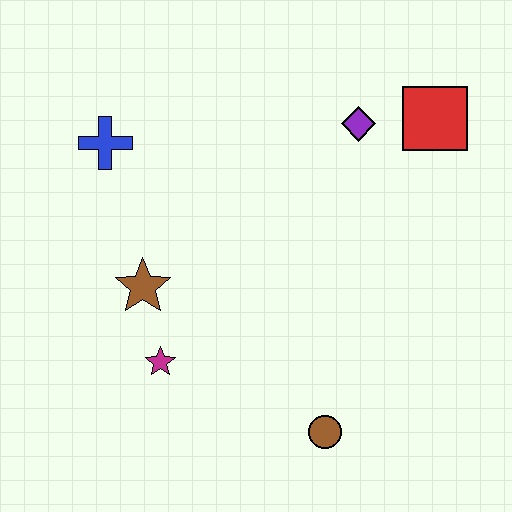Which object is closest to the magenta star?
The brown star is closest to the magenta star.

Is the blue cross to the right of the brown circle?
No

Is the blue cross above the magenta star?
Yes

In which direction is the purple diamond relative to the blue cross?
The purple diamond is to the right of the blue cross.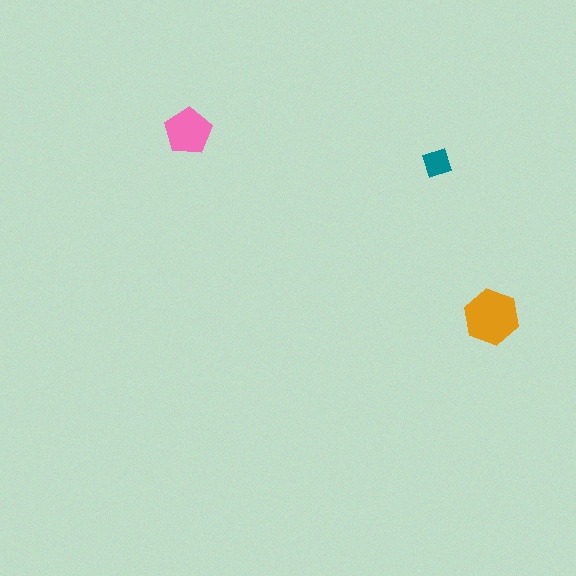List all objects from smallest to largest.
The teal diamond, the pink pentagon, the orange hexagon.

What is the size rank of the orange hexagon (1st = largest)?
1st.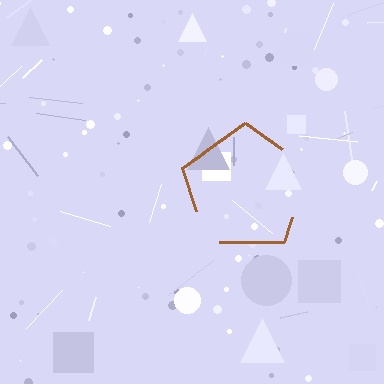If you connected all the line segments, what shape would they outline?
They would outline a pentagon.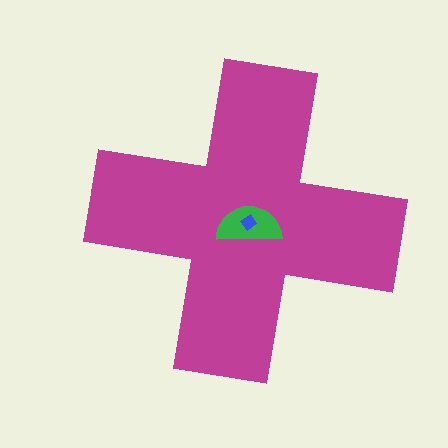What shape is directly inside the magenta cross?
The green semicircle.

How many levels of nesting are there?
3.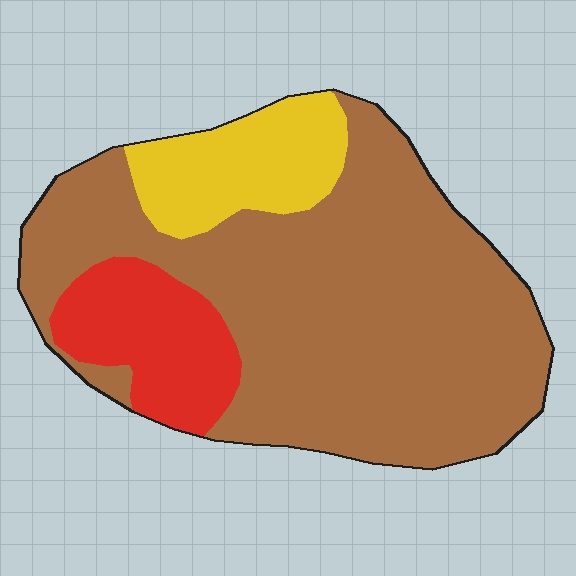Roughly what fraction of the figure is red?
Red takes up less than a quarter of the figure.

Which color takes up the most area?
Brown, at roughly 70%.